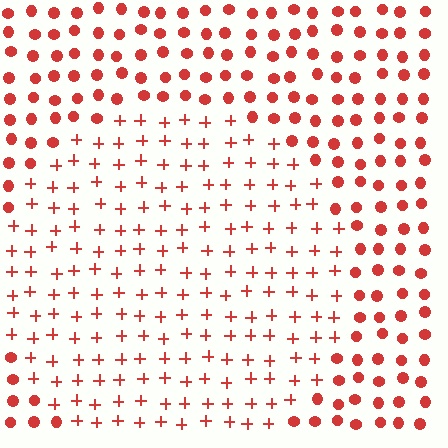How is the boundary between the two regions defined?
The boundary is defined by a change in element shape: plus signs inside vs. circles outside. All elements share the same color and spacing.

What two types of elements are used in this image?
The image uses plus signs inside the circle region and circles outside it.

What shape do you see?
I see a circle.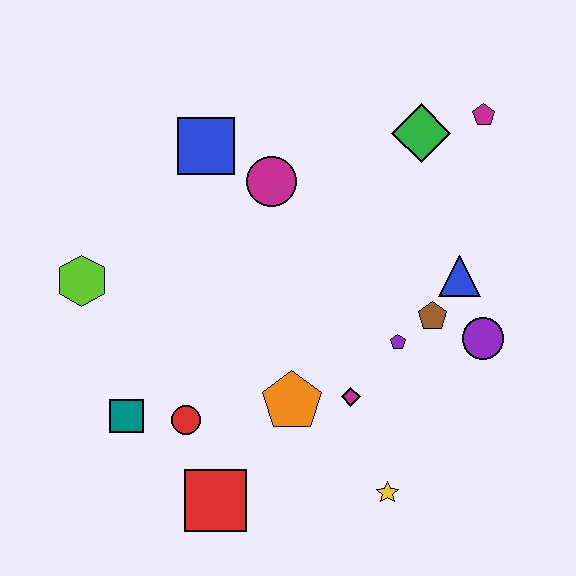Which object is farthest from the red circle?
The magenta pentagon is farthest from the red circle.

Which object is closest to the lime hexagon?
The teal square is closest to the lime hexagon.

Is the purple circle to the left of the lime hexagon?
No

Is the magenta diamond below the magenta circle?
Yes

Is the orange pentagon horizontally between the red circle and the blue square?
No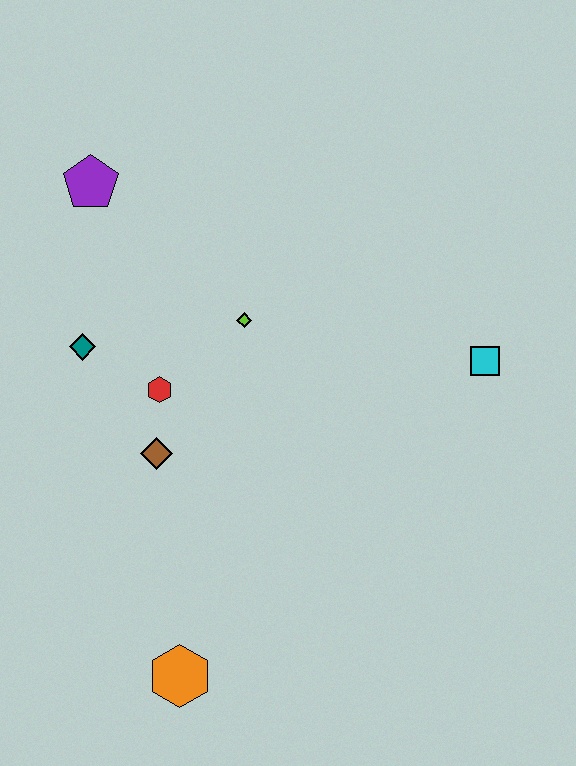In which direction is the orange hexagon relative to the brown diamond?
The orange hexagon is below the brown diamond.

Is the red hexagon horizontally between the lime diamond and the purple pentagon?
Yes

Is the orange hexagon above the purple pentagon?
No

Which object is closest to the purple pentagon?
The teal diamond is closest to the purple pentagon.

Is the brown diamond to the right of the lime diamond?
No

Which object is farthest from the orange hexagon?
The purple pentagon is farthest from the orange hexagon.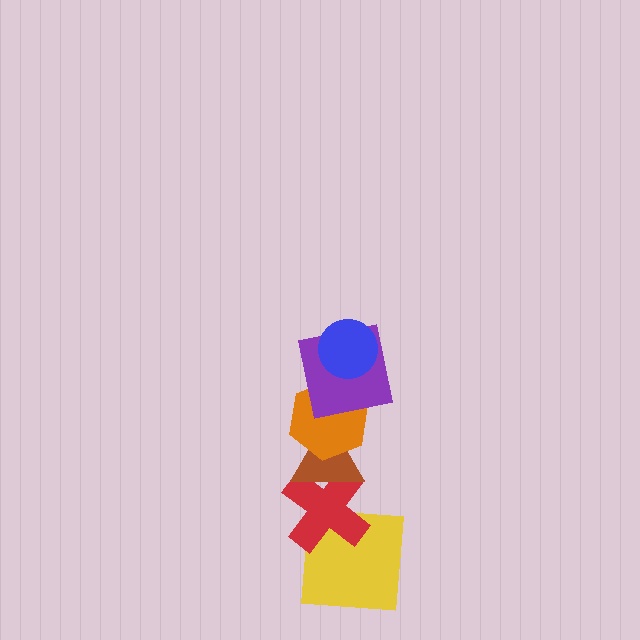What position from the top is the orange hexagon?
The orange hexagon is 3rd from the top.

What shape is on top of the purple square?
The blue circle is on top of the purple square.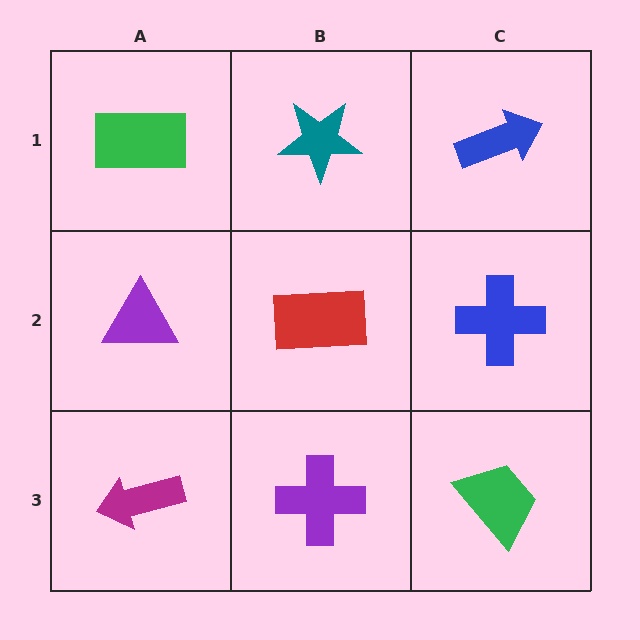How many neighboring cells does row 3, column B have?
3.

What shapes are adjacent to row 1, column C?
A blue cross (row 2, column C), a teal star (row 1, column B).